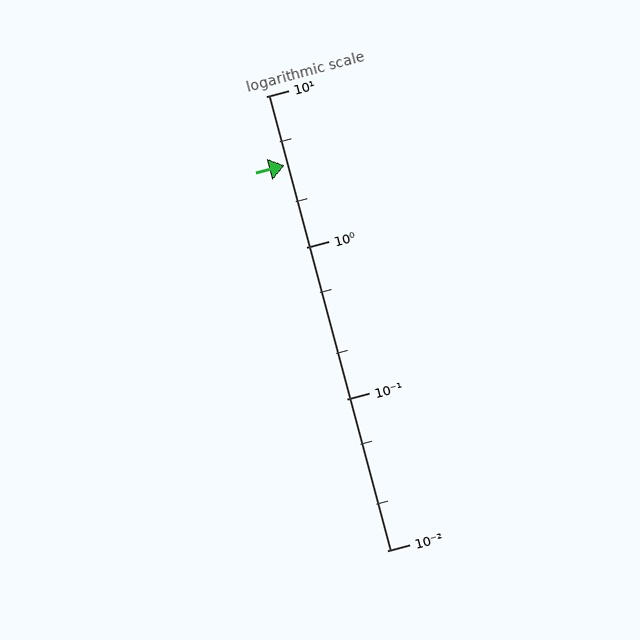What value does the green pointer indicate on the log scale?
The pointer indicates approximately 3.5.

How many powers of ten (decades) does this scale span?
The scale spans 3 decades, from 0.01 to 10.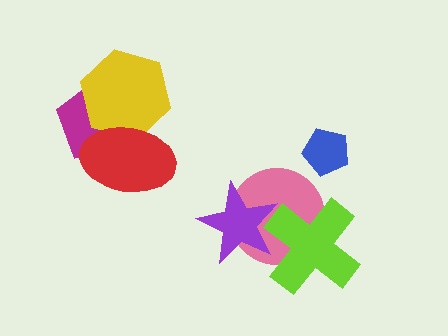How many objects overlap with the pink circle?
2 objects overlap with the pink circle.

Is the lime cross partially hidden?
No, no other shape covers it.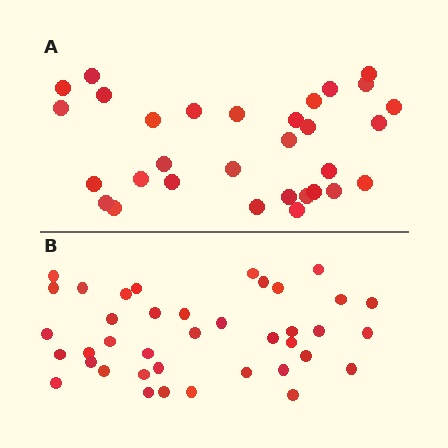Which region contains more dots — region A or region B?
Region B (the bottom region) has more dots.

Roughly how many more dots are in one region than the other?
Region B has roughly 8 or so more dots than region A.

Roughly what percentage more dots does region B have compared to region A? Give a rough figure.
About 25% more.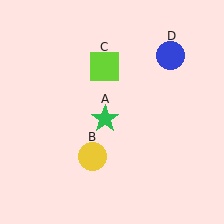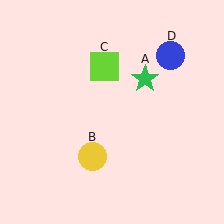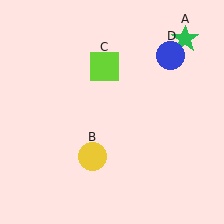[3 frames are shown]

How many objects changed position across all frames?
1 object changed position: green star (object A).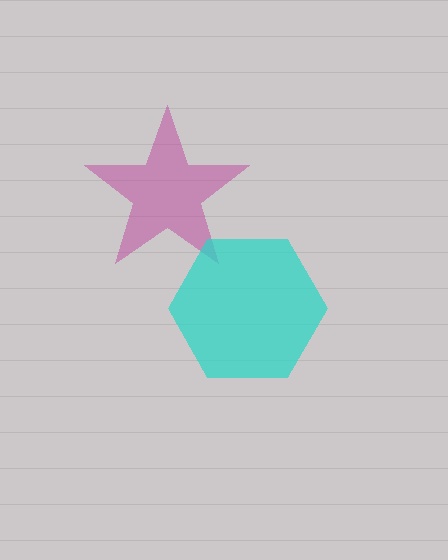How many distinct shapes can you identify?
There are 2 distinct shapes: a magenta star, a cyan hexagon.